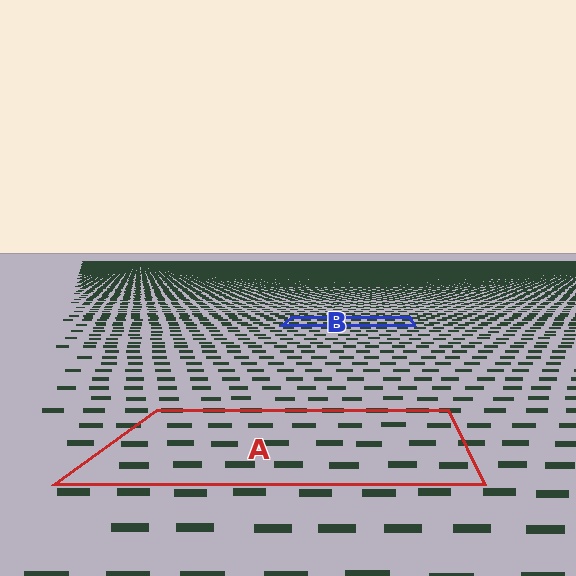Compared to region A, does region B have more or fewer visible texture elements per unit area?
Region B has more texture elements per unit area — they are packed more densely because it is farther away.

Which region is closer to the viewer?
Region A is closer. The texture elements there are larger and more spread out.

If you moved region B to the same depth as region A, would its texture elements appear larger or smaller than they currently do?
They would appear larger. At a closer depth, the same texture elements are projected at a bigger on-screen size.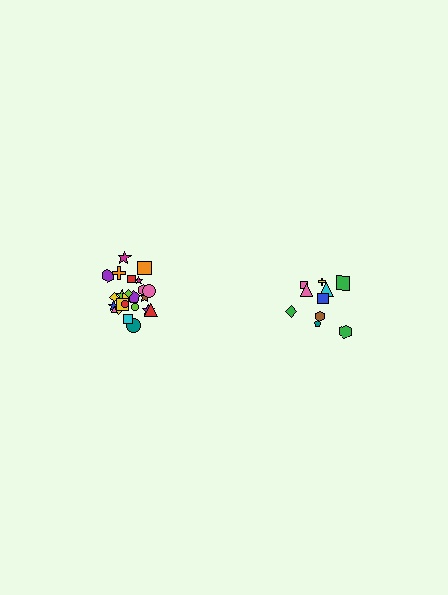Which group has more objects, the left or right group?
The left group.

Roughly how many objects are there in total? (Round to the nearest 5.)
Roughly 35 objects in total.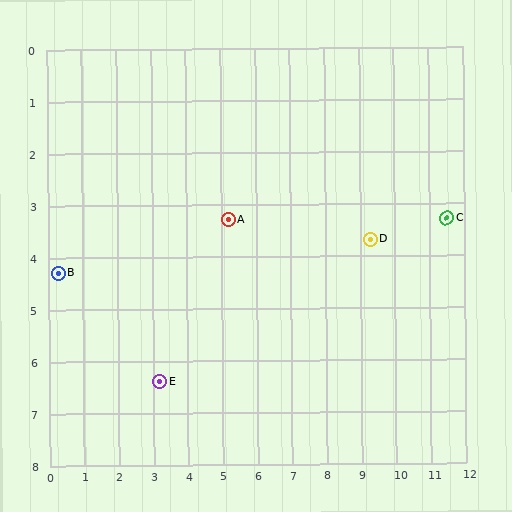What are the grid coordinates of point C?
Point C is at approximately (11.5, 3.3).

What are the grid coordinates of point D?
Point D is at approximately (9.3, 3.7).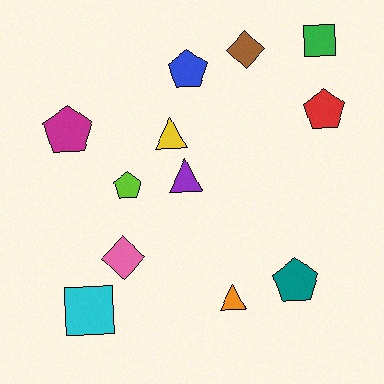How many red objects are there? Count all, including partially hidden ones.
There is 1 red object.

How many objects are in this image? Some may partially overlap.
There are 12 objects.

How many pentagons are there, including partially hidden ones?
There are 5 pentagons.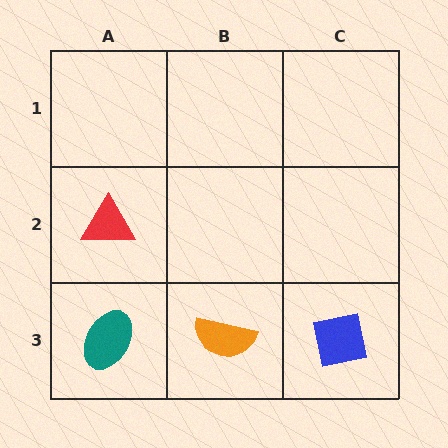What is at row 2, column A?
A red triangle.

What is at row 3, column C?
A blue square.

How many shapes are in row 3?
3 shapes.